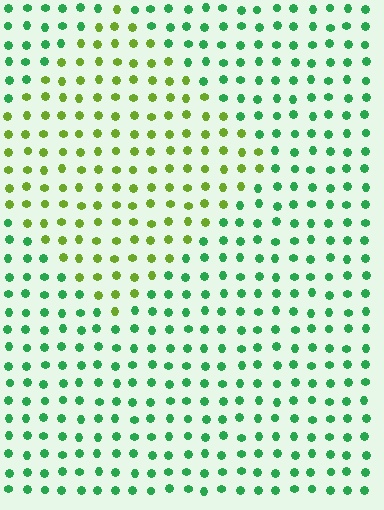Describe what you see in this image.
The image is filled with small green elements in a uniform arrangement. A diamond-shaped region is visible where the elements are tinted to a slightly different hue, forming a subtle color boundary.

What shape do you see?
I see a diamond.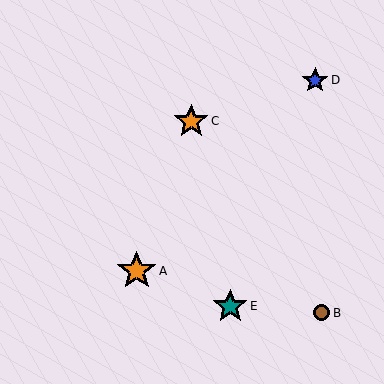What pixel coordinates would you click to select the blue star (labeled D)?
Click at (315, 80) to select the blue star D.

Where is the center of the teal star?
The center of the teal star is at (230, 306).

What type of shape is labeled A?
Shape A is an orange star.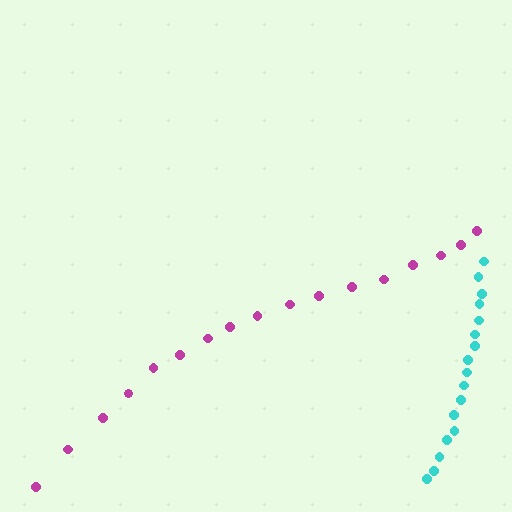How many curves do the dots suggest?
There are 2 distinct paths.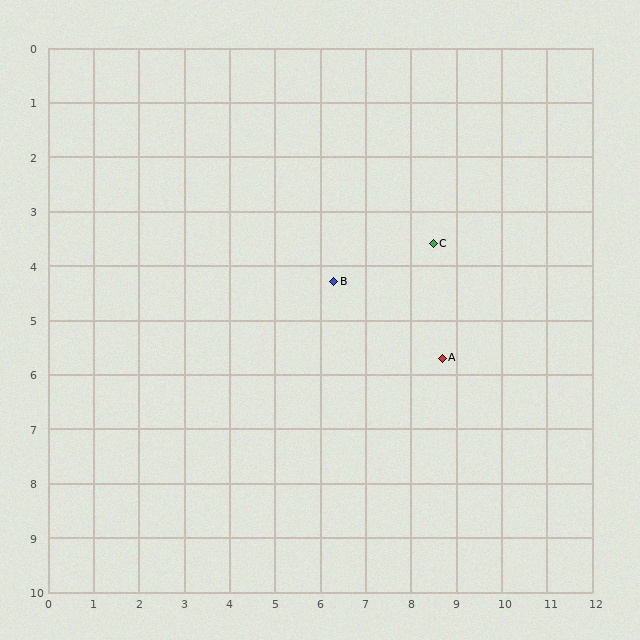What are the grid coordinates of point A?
Point A is at approximately (8.7, 5.7).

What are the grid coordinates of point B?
Point B is at approximately (6.3, 4.3).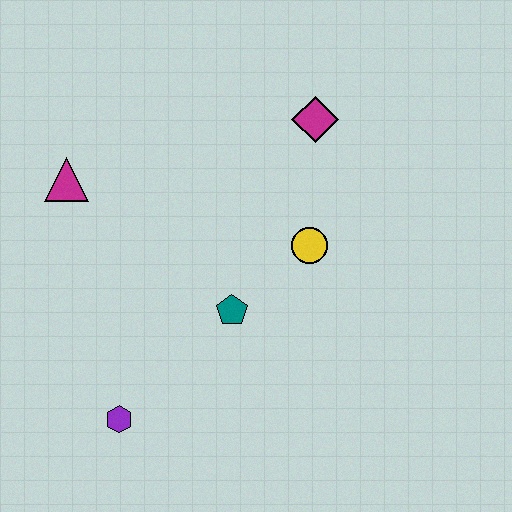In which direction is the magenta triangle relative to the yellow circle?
The magenta triangle is to the left of the yellow circle.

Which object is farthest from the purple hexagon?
The magenta diamond is farthest from the purple hexagon.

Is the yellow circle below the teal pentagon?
No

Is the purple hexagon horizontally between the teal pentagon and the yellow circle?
No